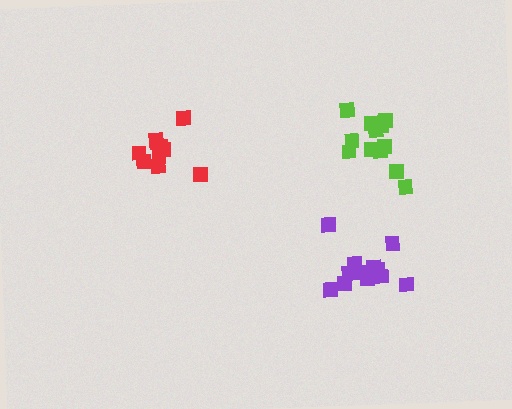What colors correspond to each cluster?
The clusters are colored: lime, purple, red.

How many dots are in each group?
Group 1: 12 dots, Group 2: 12 dots, Group 3: 10 dots (34 total).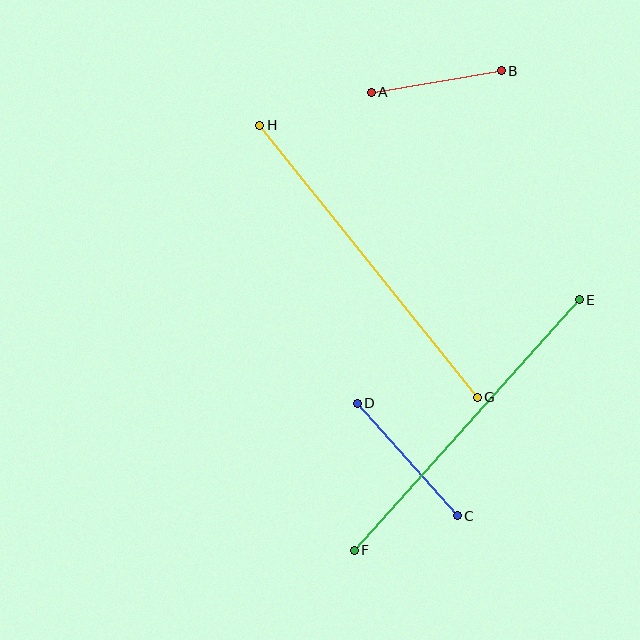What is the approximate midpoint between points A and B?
The midpoint is at approximately (436, 81) pixels.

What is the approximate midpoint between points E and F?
The midpoint is at approximately (467, 425) pixels.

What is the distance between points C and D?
The distance is approximately 150 pixels.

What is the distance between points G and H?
The distance is approximately 348 pixels.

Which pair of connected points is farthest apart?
Points G and H are farthest apart.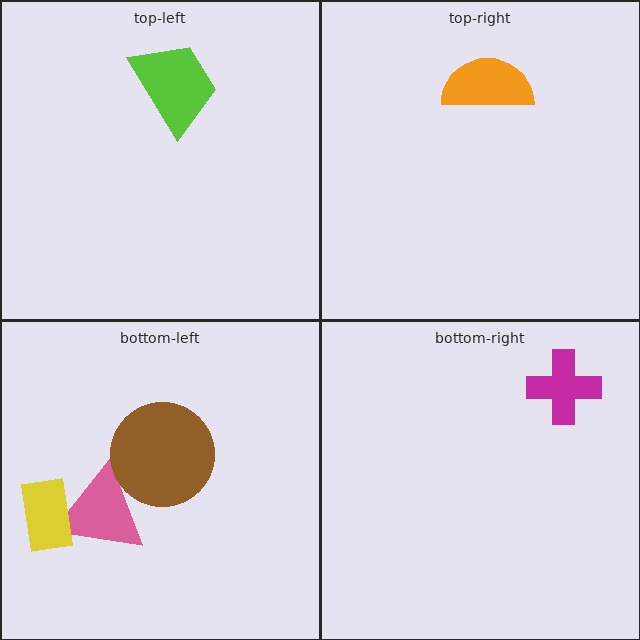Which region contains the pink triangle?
The bottom-left region.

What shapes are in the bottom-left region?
The pink triangle, the yellow rectangle, the brown circle.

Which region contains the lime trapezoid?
The top-left region.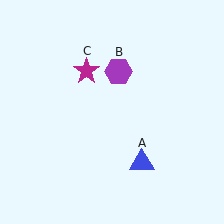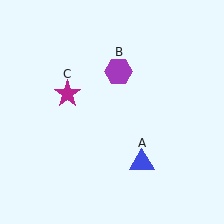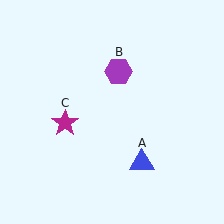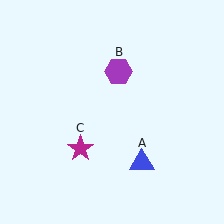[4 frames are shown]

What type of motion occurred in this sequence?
The magenta star (object C) rotated counterclockwise around the center of the scene.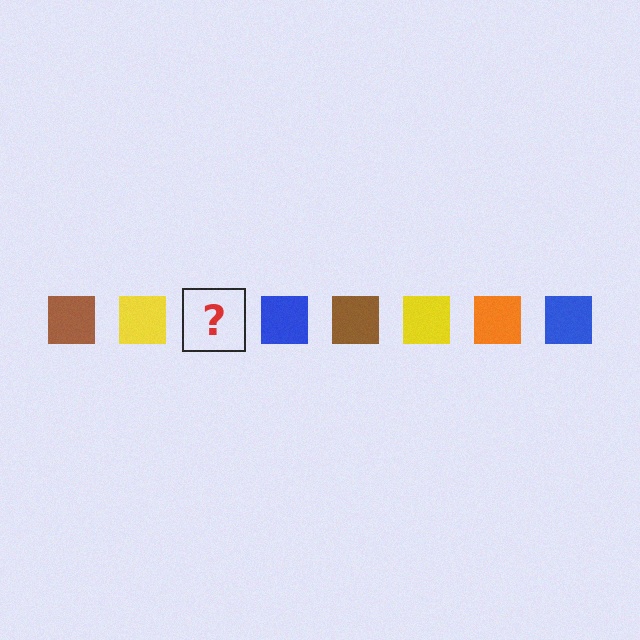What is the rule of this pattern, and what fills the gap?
The rule is that the pattern cycles through brown, yellow, orange, blue squares. The gap should be filled with an orange square.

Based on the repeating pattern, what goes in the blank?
The blank should be an orange square.